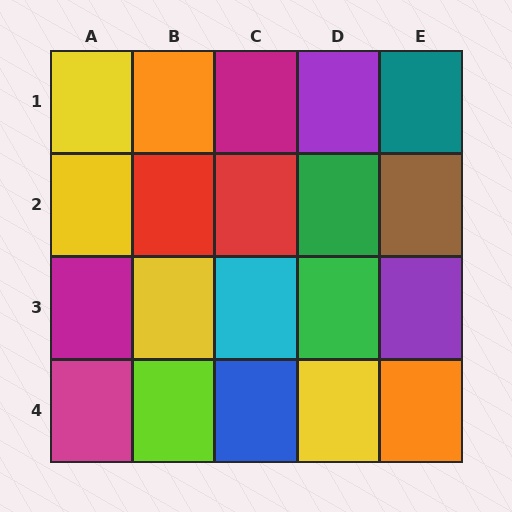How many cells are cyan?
1 cell is cyan.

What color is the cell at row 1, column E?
Teal.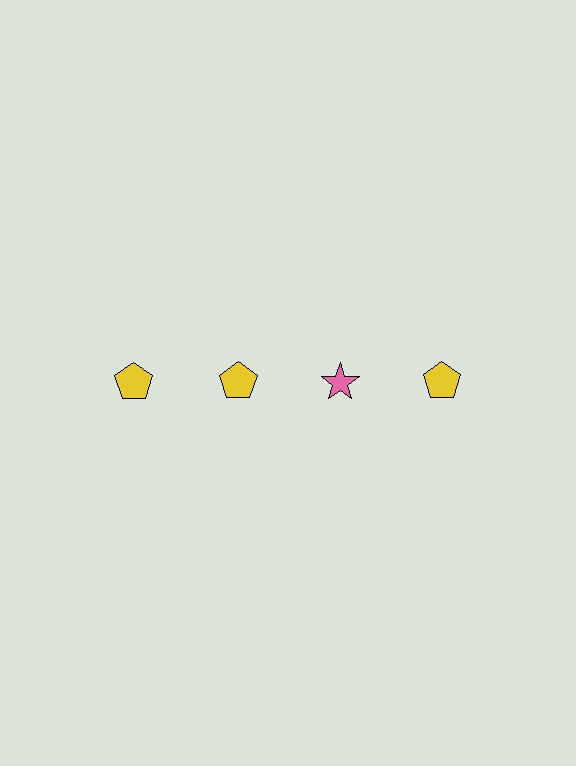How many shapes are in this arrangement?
There are 4 shapes arranged in a grid pattern.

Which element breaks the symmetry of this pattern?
The pink star in the top row, center column breaks the symmetry. All other shapes are yellow pentagons.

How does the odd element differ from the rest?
It differs in both color (pink instead of yellow) and shape (star instead of pentagon).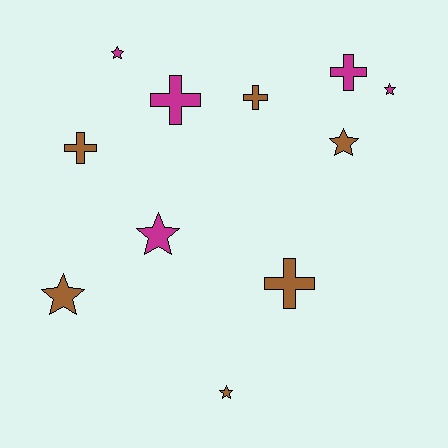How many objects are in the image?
There are 11 objects.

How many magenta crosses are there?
There are 2 magenta crosses.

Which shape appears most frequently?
Star, with 6 objects.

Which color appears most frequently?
Brown, with 6 objects.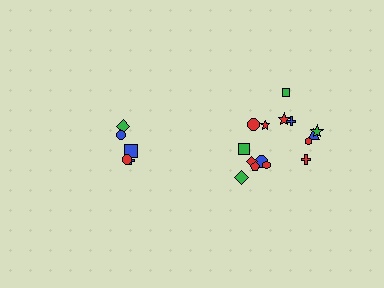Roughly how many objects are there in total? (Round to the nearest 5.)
Roughly 20 objects in total.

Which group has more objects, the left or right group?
The right group.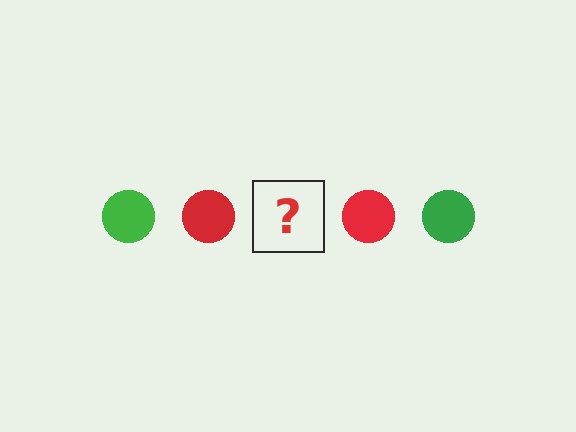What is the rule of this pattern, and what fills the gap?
The rule is that the pattern cycles through green, red circles. The gap should be filled with a green circle.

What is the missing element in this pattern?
The missing element is a green circle.